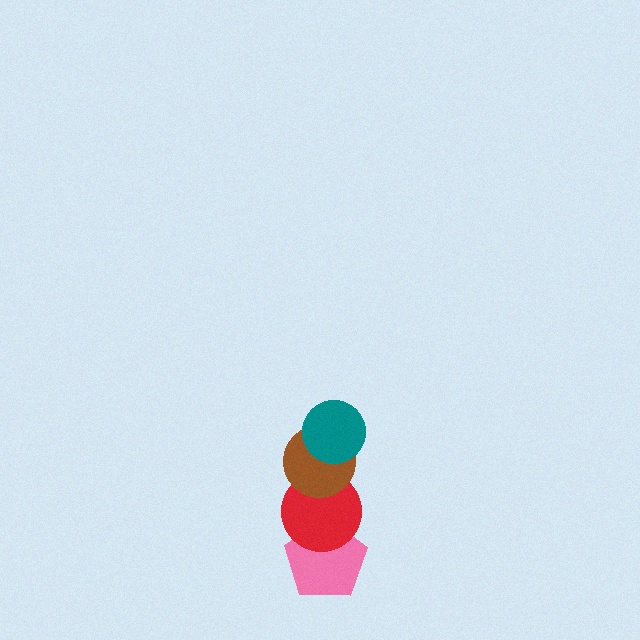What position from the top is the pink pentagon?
The pink pentagon is 4th from the top.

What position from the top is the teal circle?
The teal circle is 1st from the top.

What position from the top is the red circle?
The red circle is 3rd from the top.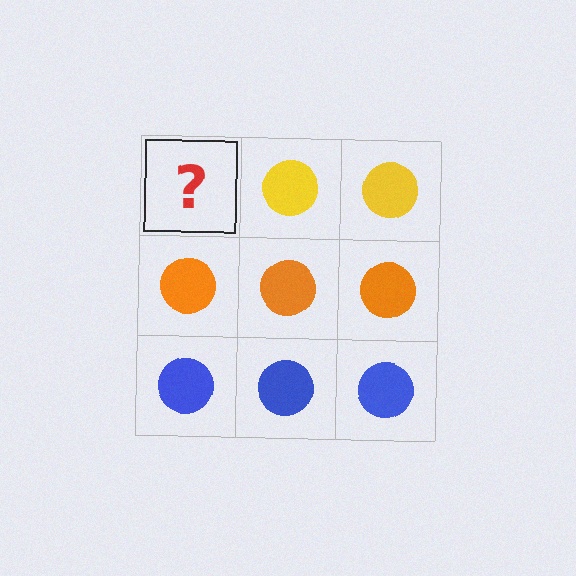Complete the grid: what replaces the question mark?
The question mark should be replaced with a yellow circle.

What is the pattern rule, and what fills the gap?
The rule is that each row has a consistent color. The gap should be filled with a yellow circle.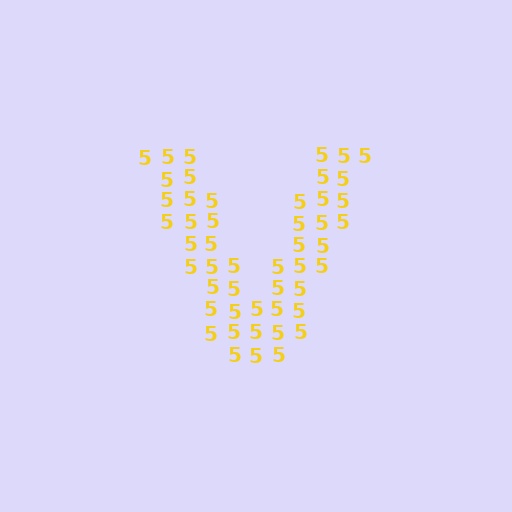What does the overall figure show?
The overall figure shows the letter V.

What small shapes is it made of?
It is made of small digit 5's.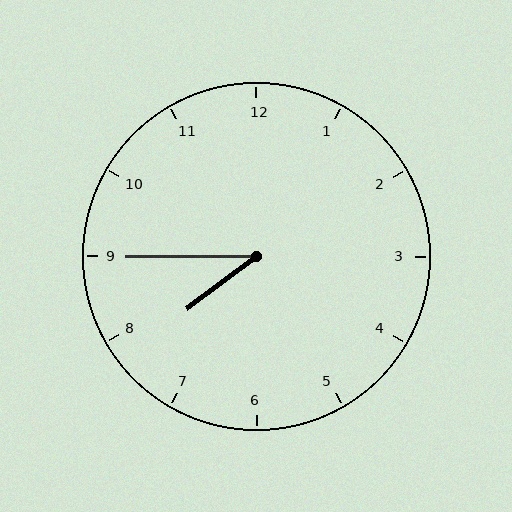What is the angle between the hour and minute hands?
Approximately 38 degrees.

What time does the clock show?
7:45.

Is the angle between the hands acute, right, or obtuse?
It is acute.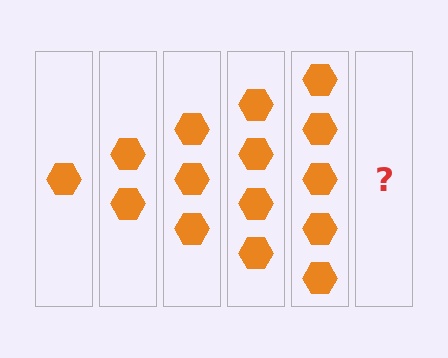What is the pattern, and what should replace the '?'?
The pattern is that each step adds one more hexagon. The '?' should be 6 hexagons.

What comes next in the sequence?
The next element should be 6 hexagons.